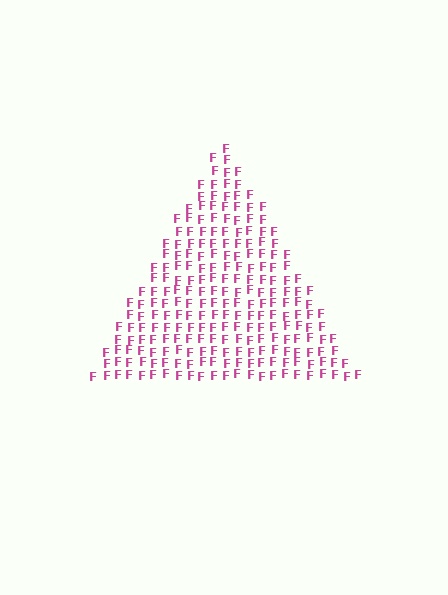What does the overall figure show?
The overall figure shows a triangle.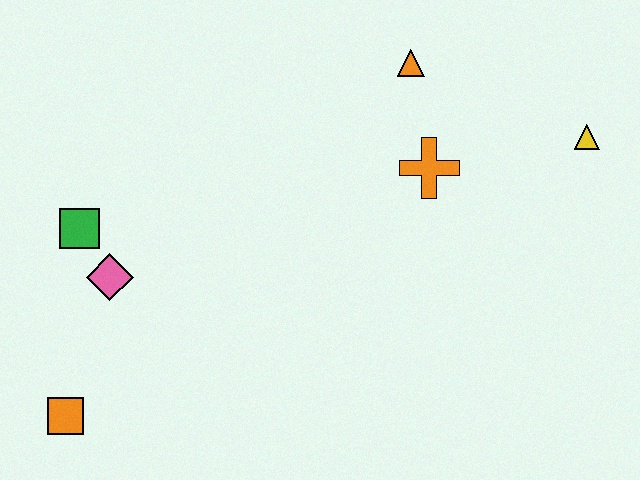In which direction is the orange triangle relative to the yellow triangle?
The orange triangle is to the left of the yellow triangle.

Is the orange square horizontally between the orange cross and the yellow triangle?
No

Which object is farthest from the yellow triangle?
The orange square is farthest from the yellow triangle.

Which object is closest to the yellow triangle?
The orange cross is closest to the yellow triangle.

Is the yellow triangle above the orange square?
Yes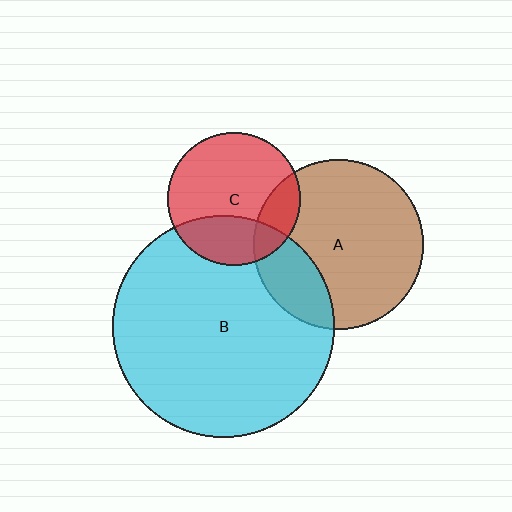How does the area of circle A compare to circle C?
Approximately 1.6 times.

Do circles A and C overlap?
Yes.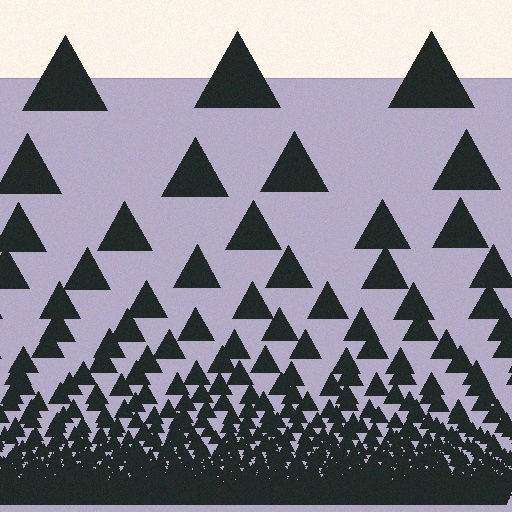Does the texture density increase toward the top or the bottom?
Density increases toward the bottom.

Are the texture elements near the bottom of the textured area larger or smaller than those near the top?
Smaller. The gradient is inverted — elements near the bottom are smaller and denser.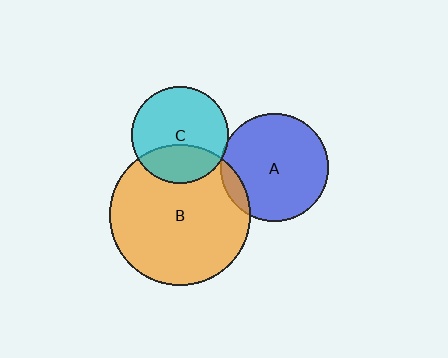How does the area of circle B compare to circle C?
Approximately 2.1 times.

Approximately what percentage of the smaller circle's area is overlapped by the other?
Approximately 10%.